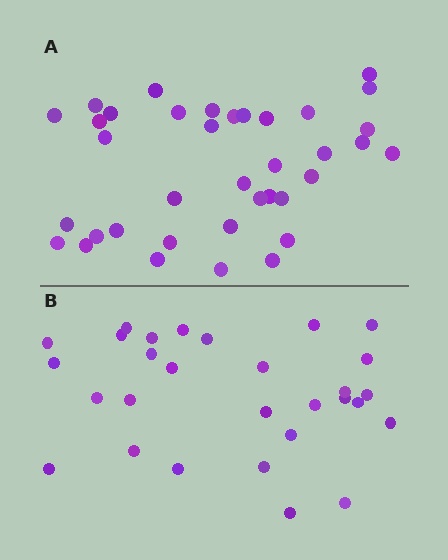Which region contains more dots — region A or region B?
Region A (the top region) has more dots.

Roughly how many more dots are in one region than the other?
Region A has roughly 8 or so more dots than region B.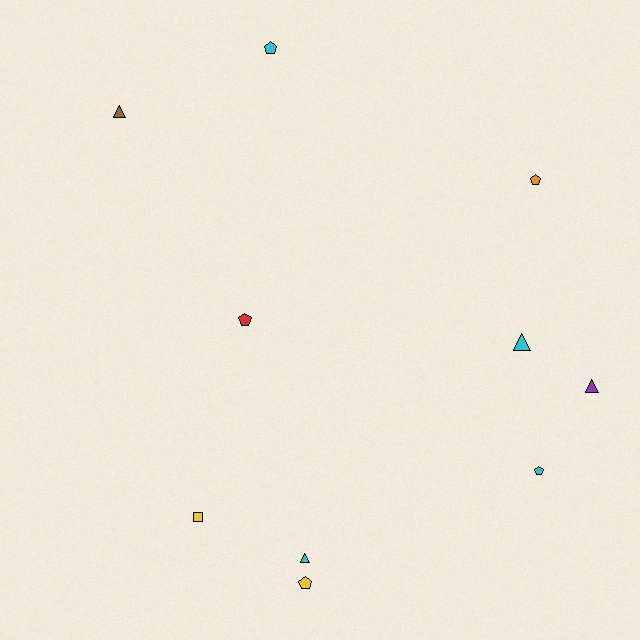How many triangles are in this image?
There are 4 triangles.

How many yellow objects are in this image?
There are 2 yellow objects.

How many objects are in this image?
There are 10 objects.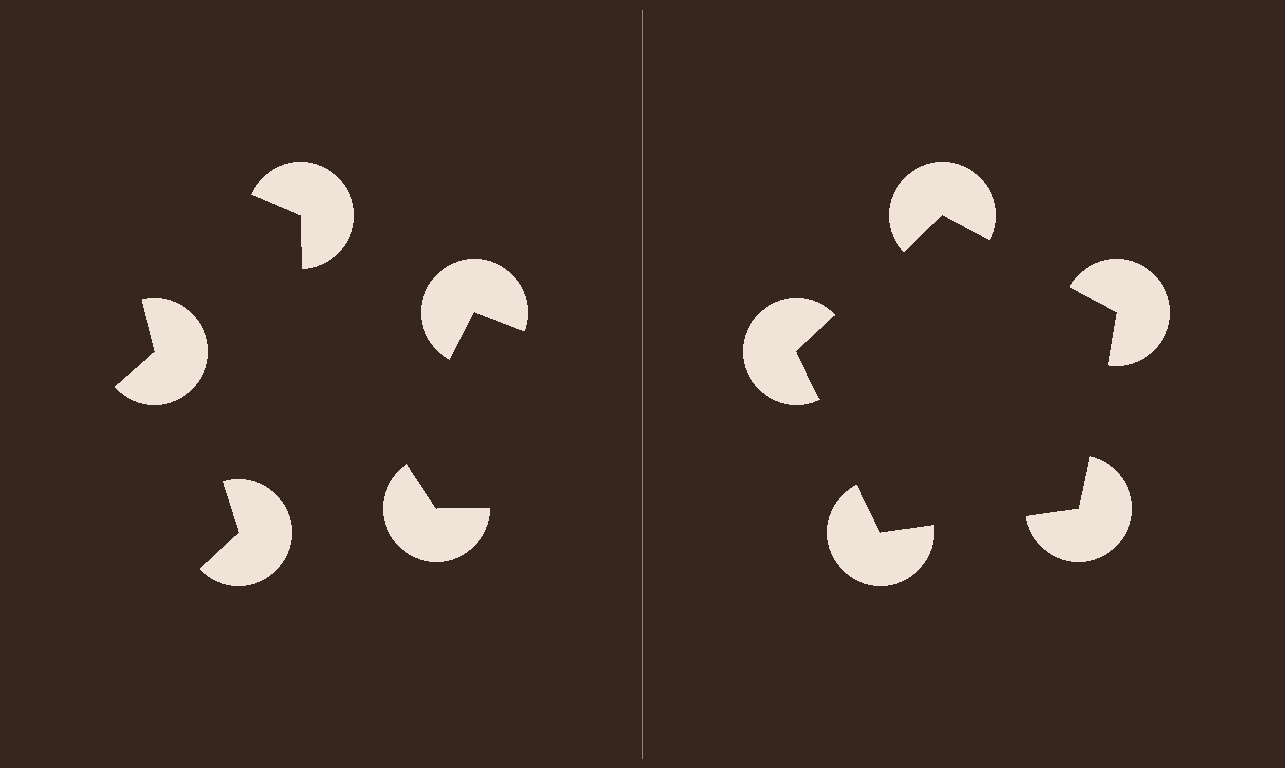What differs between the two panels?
The pac-man discs are positioned identically on both sides; only the wedge orientations differ. On the right they align to a pentagon; on the left they are misaligned.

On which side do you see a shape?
An illusory pentagon appears on the right side. On the left side the wedge cuts are rotated, so no coherent shape forms.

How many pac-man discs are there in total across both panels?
10 — 5 on each side.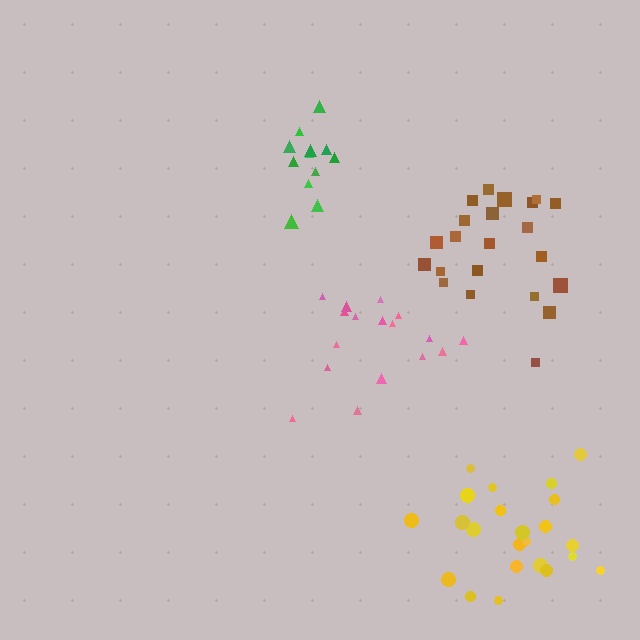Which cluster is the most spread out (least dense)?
Pink.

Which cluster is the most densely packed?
Green.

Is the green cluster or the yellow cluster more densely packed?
Green.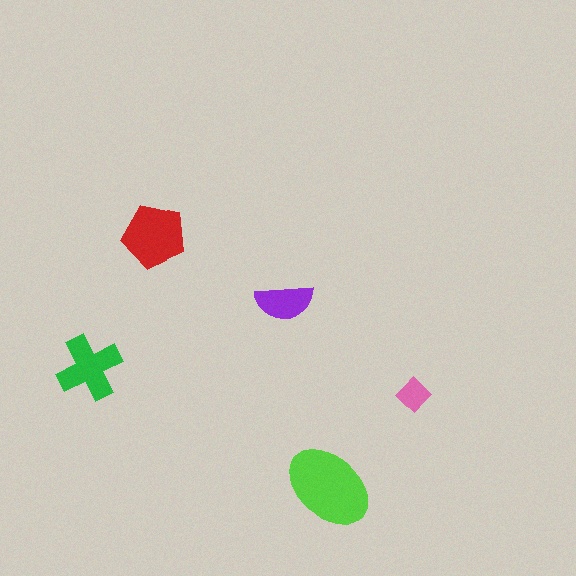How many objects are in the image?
There are 5 objects in the image.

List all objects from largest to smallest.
The lime ellipse, the red pentagon, the green cross, the purple semicircle, the pink diamond.